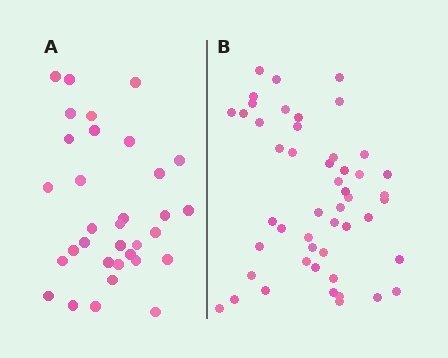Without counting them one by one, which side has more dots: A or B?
Region B (the right region) has more dots.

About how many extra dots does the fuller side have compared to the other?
Region B has approximately 15 more dots than region A.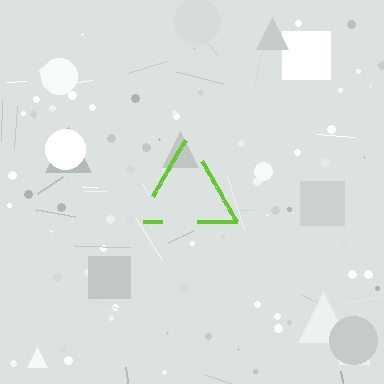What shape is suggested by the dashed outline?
The dashed outline suggests a triangle.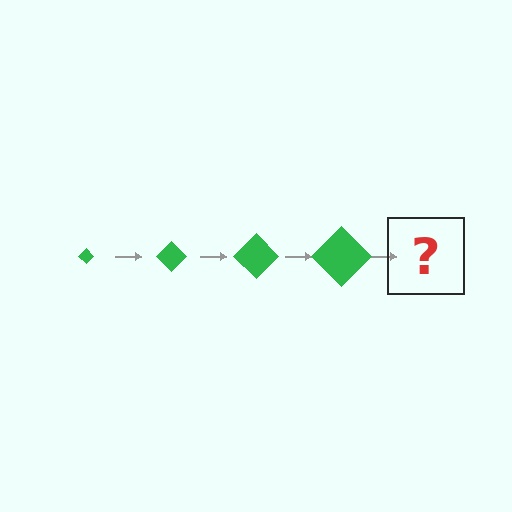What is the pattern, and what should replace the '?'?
The pattern is that the diamond gets progressively larger each step. The '?' should be a green diamond, larger than the previous one.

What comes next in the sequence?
The next element should be a green diamond, larger than the previous one.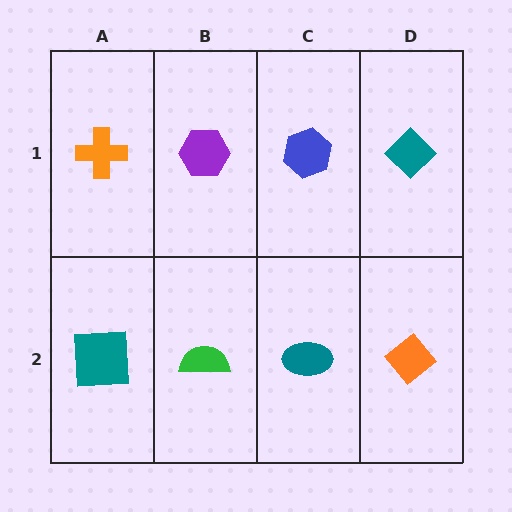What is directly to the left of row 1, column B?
An orange cross.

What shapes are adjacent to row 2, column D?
A teal diamond (row 1, column D), a teal ellipse (row 2, column C).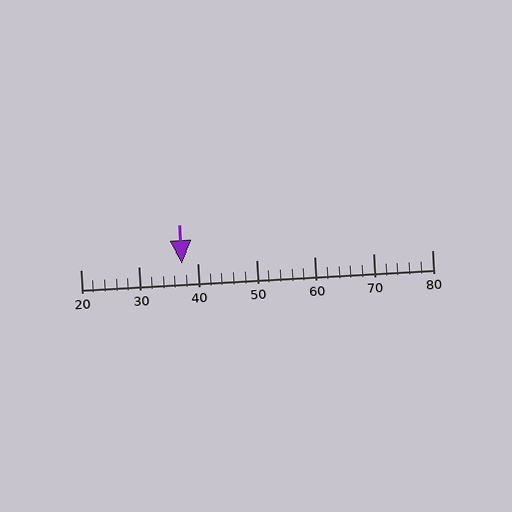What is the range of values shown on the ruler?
The ruler shows values from 20 to 80.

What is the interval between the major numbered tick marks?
The major tick marks are spaced 10 units apart.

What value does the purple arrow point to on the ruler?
The purple arrow points to approximately 37.